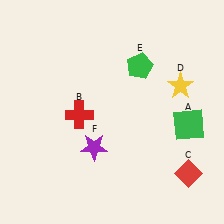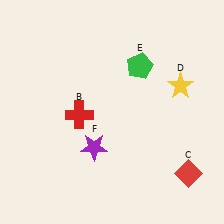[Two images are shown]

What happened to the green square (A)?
The green square (A) was removed in Image 2. It was in the bottom-right area of Image 1.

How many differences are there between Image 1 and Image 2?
There is 1 difference between the two images.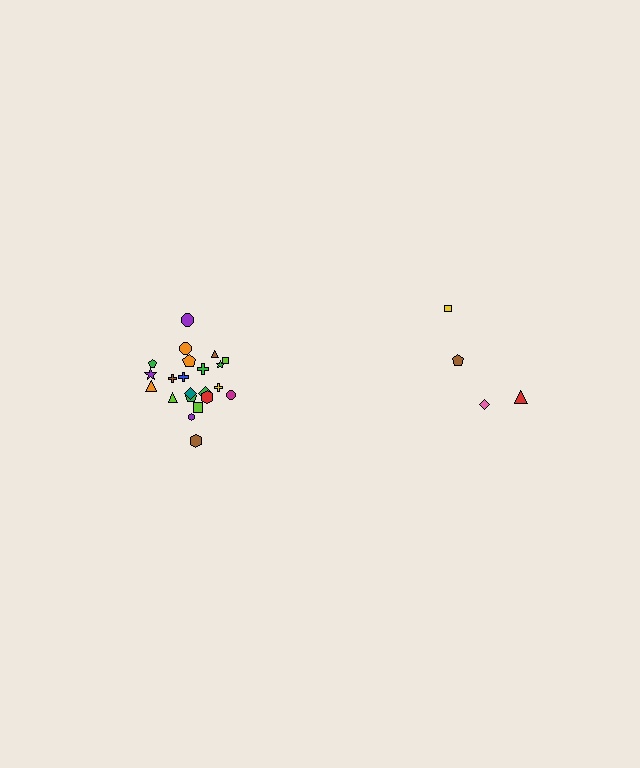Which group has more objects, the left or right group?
The left group.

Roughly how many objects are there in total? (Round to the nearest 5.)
Roughly 25 objects in total.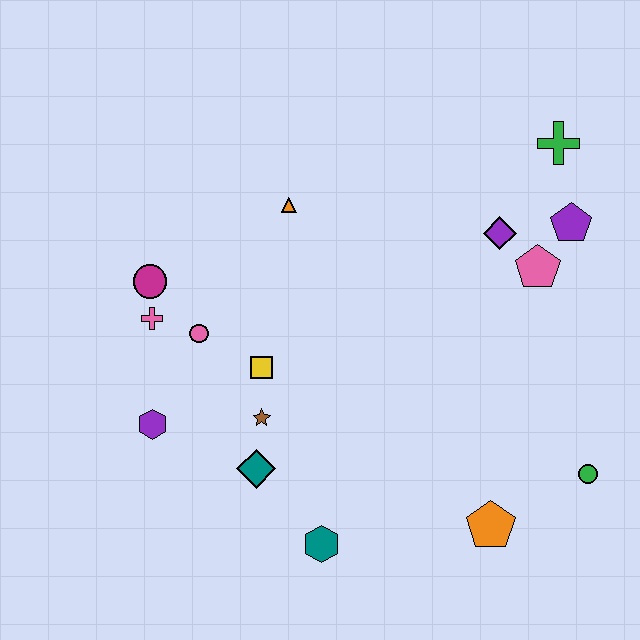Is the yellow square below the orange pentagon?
No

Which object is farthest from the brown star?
The green cross is farthest from the brown star.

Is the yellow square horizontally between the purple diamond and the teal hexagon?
No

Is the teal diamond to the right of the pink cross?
Yes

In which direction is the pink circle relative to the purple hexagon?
The pink circle is above the purple hexagon.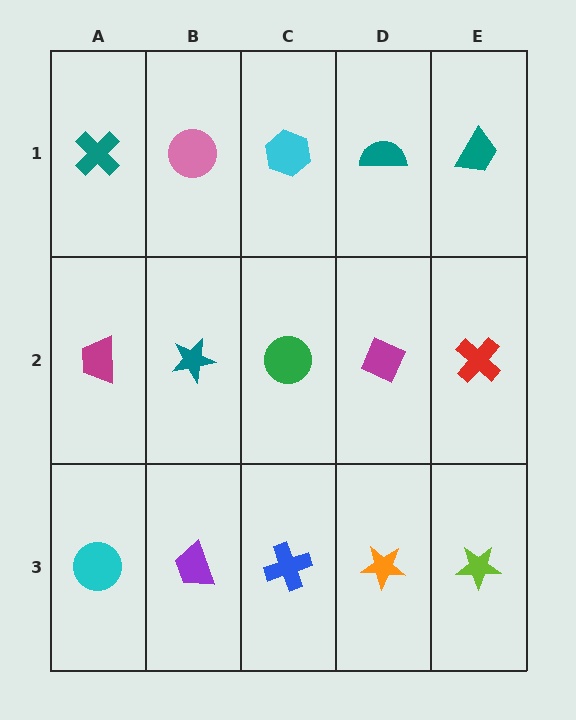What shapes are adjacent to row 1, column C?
A green circle (row 2, column C), a pink circle (row 1, column B), a teal semicircle (row 1, column D).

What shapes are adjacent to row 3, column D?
A magenta diamond (row 2, column D), a blue cross (row 3, column C), a lime star (row 3, column E).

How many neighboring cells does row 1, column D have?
3.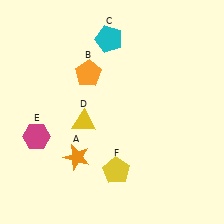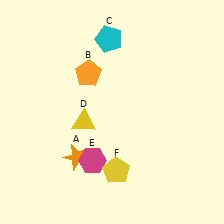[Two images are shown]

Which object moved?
The magenta hexagon (E) moved right.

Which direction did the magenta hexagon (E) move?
The magenta hexagon (E) moved right.